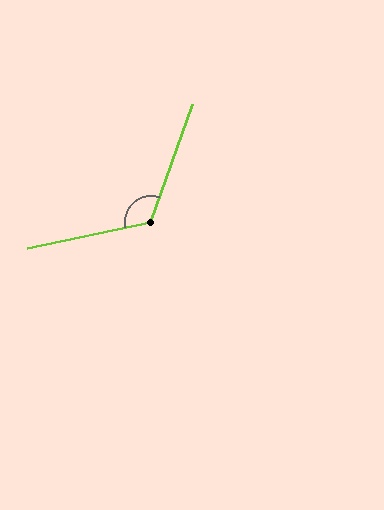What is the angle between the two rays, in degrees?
Approximately 121 degrees.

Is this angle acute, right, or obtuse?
It is obtuse.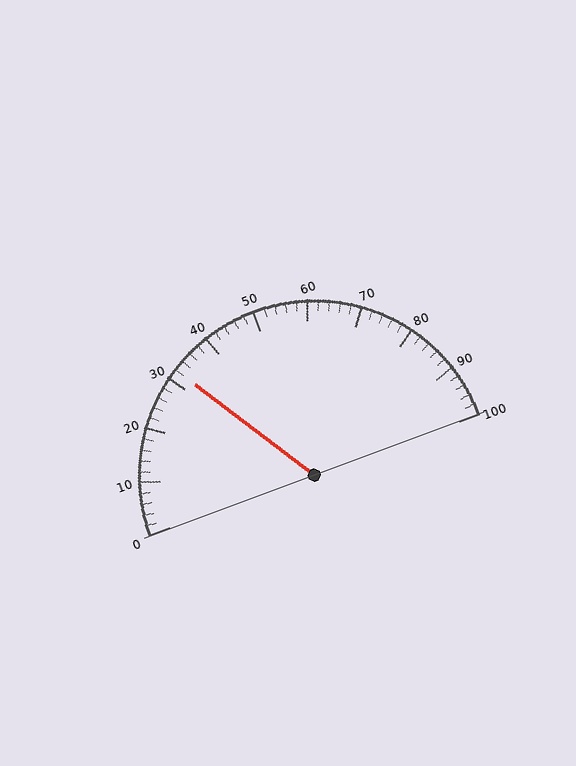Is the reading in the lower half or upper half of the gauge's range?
The reading is in the lower half of the range (0 to 100).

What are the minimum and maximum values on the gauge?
The gauge ranges from 0 to 100.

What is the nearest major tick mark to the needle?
The nearest major tick mark is 30.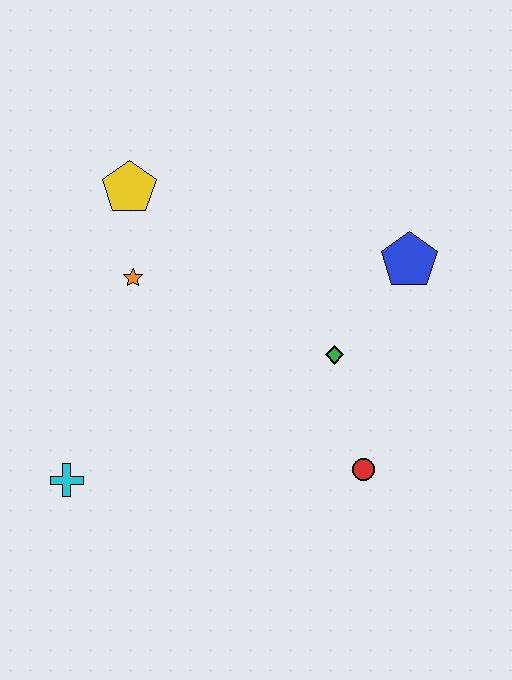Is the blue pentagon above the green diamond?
Yes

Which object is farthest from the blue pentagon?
The cyan cross is farthest from the blue pentagon.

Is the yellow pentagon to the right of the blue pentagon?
No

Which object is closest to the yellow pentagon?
The orange star is closest to the yellow pentagon.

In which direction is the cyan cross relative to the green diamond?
The cyan cross is to the left of the green diamond.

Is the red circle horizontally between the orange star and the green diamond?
No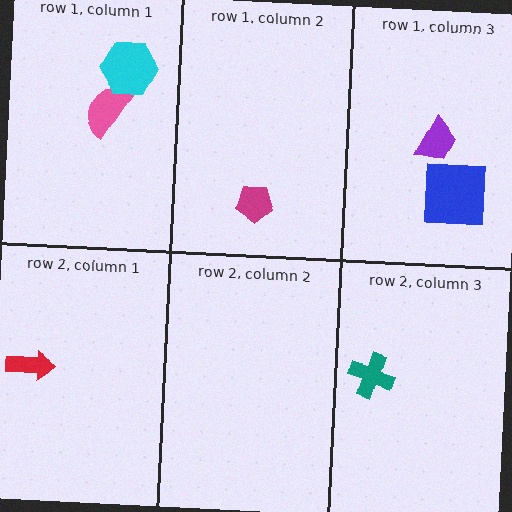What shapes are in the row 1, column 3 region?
The blue square, the purple trapezoid.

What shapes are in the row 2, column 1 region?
The red arrow.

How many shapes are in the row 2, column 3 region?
1.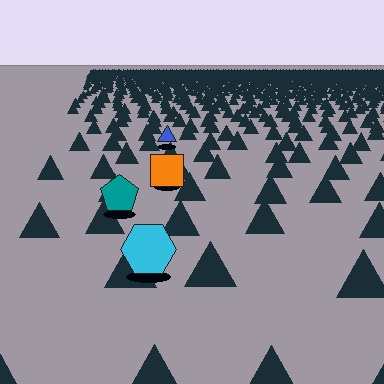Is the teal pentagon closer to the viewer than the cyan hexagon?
No. The cyan hexagon is closer — you can tell from the texture gradient: the ground texture is coarser near it.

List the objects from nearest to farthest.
From nearest to farthest: the cyan hexagon, the teal pentagon, the orange square, the blue triangle.